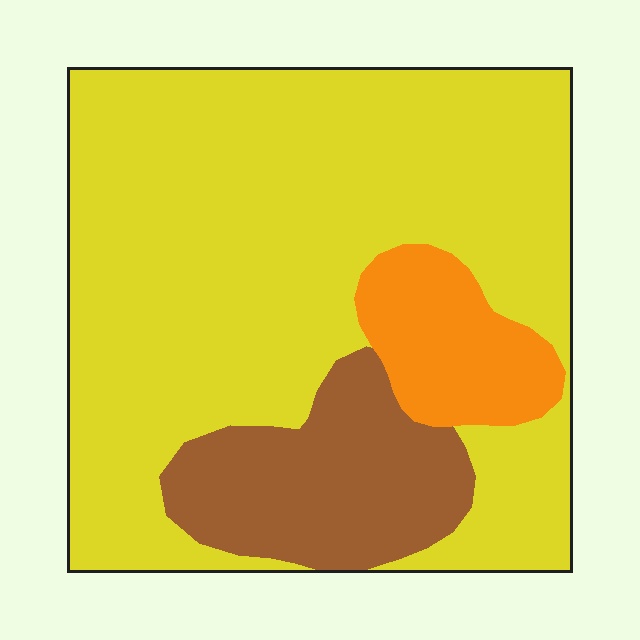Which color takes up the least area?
Orange, at roughly 10%.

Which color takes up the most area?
Yellow, at roughly 75%.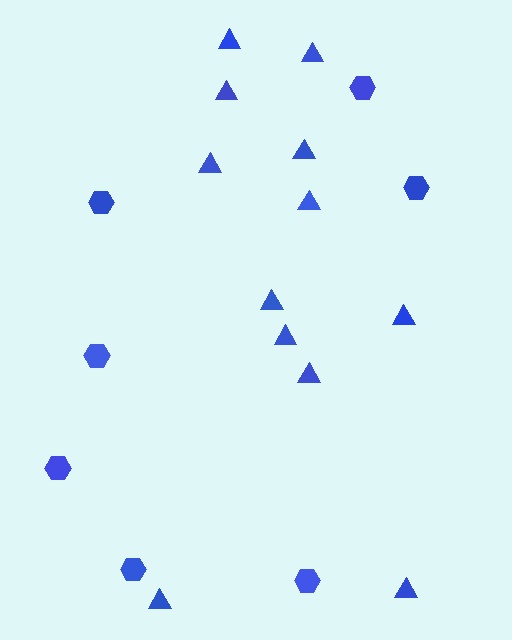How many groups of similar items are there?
There are 2 groups: one group of triangles (12) and one group of hexagons (7).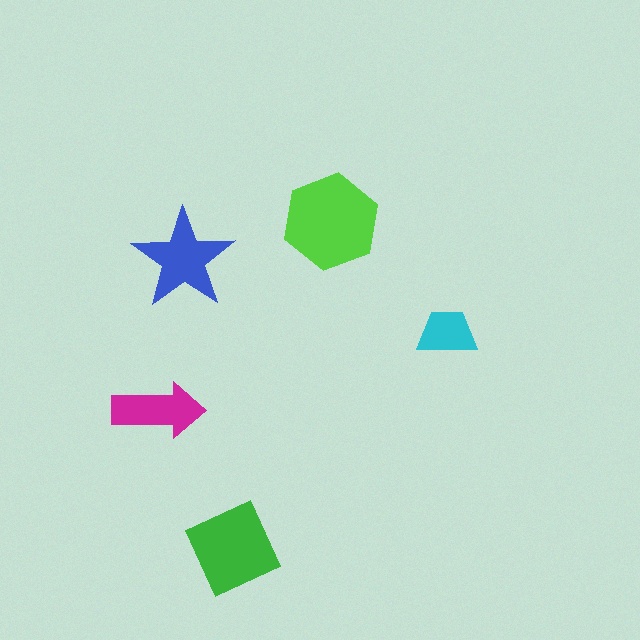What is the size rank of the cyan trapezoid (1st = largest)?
5th.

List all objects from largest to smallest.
The lime hexagon, the green diamond, the blue star, the magenta arrow, the cyan trapezoid.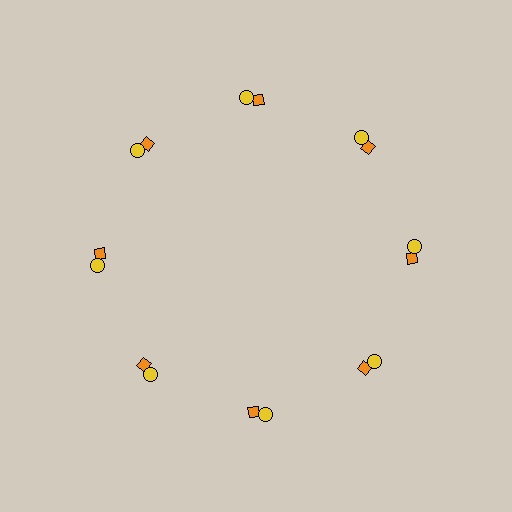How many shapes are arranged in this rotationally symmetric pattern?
There are 16 shapes, arranged in 8 groups of 2.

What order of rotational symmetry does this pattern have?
This pattern has 8-fold rotational symmetry.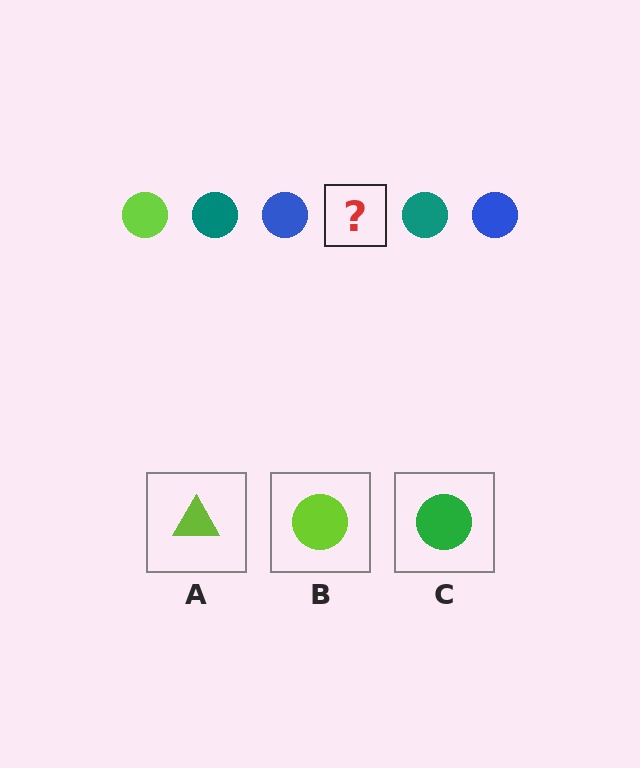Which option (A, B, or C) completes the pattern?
B.